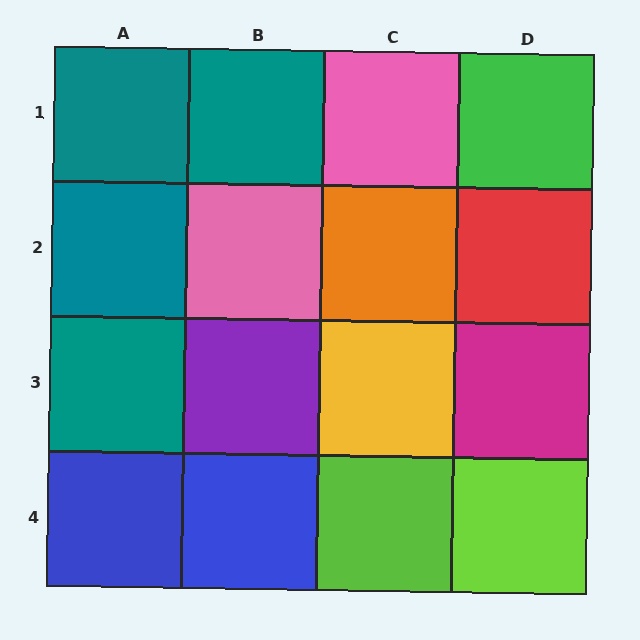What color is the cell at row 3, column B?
Purple.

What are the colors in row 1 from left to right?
Teal, teal, pink, green.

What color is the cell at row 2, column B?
Pink.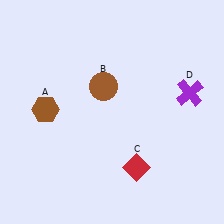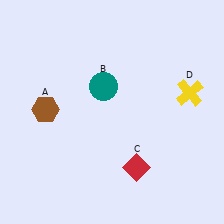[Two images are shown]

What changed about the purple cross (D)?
In Image 1, D is purple. In Image 2, it changed to yellow.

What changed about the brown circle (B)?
In Image 1, B is brown. In Image 2, it changed to teal.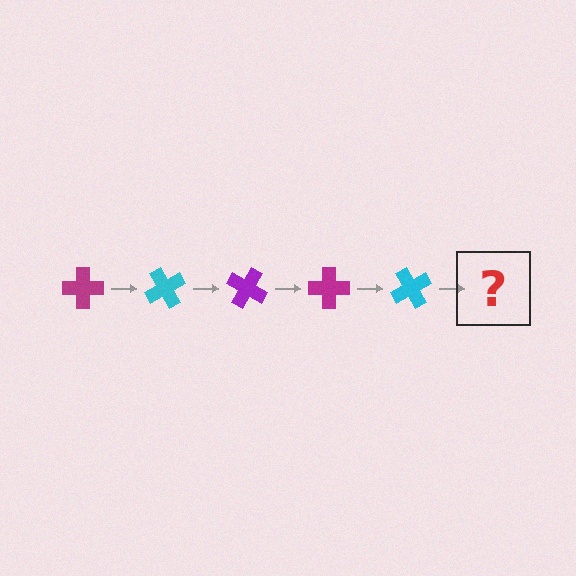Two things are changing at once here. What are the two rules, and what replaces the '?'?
The two rules are that it rotates 60 degrees each step and the color cycles through magenta, cyan, and purple. The '?' should be a purple cross, rotated 300 degrees from the start.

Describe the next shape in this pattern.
It should be a purple cross, rotated 300 degrees from the start.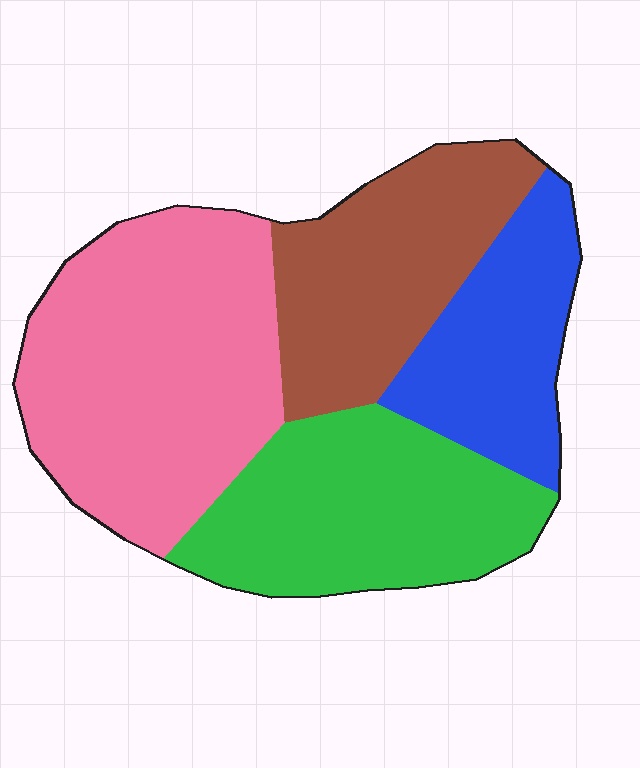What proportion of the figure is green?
Green covers around 25% of the figure.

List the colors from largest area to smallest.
From largest to smallest: pink, green, brown, blue.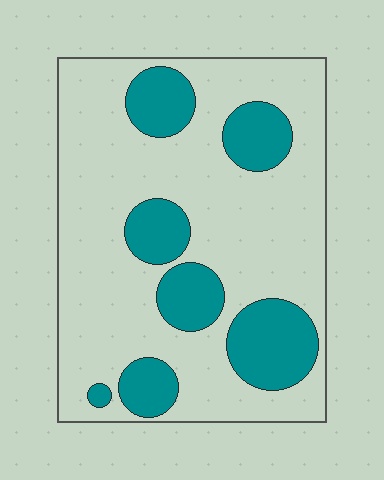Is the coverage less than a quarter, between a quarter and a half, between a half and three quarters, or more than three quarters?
Between a quarter and a half.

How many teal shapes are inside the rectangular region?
7.